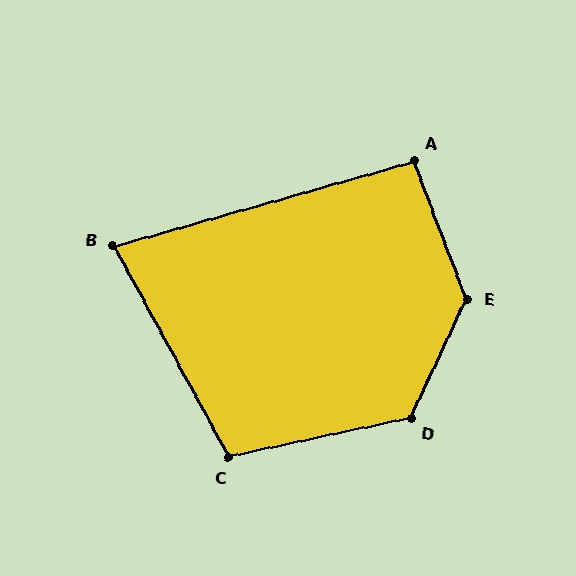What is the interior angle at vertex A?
Approximately 95 degrees (obtuse).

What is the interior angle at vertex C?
Approximately 106 degrees (obtuse).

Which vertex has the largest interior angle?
E, at approximately 134 degrees.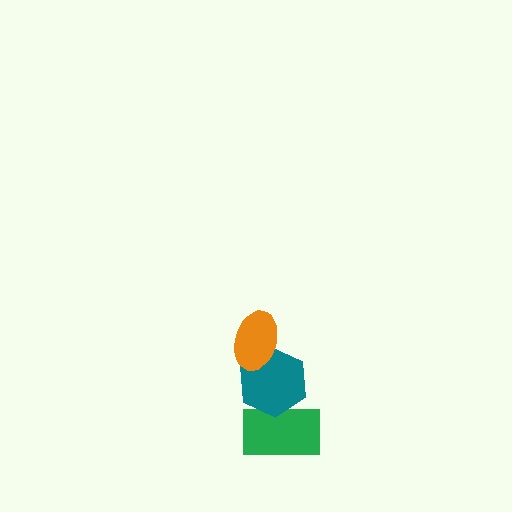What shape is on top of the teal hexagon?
The orange ellipse is on top of the teal hexagon.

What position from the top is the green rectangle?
The green rectangle is 3rd from the top.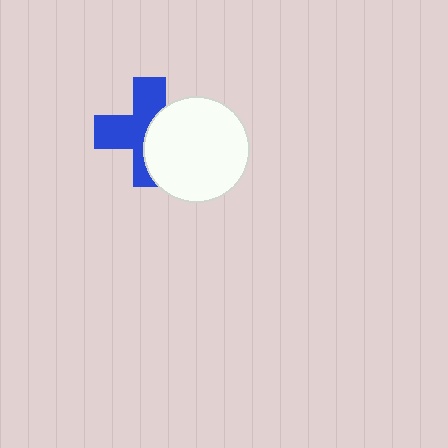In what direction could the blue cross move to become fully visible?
The blue cross could move left. That would shift it out from behind the white circle entirely.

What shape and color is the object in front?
The object in front is a white circle.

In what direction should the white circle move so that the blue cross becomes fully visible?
The white circle should move right. That is the shortest direction to clear the overlap and leave the blue cross fully visible.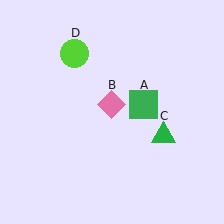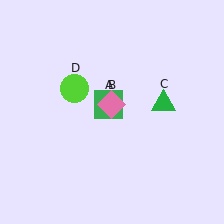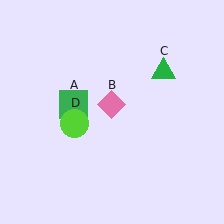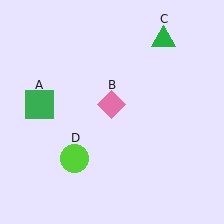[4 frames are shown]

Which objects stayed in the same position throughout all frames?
Pink diamond (object B) remained stationary.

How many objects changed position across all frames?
3 objects changed position: green square (object A), green triangle (object C), lime circle (object D).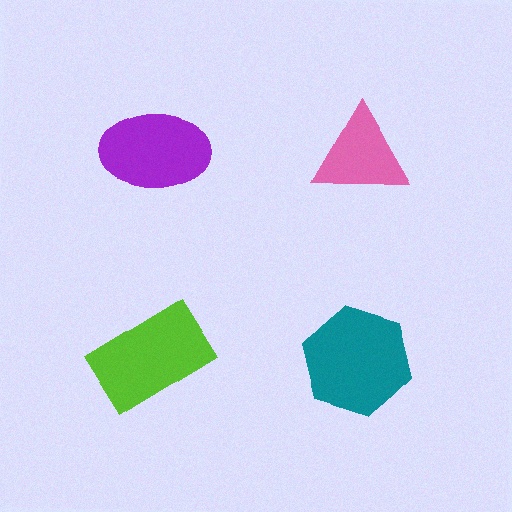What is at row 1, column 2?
A pink triangle.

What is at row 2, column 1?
A lime rectangle.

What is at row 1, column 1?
A purple ellipse.